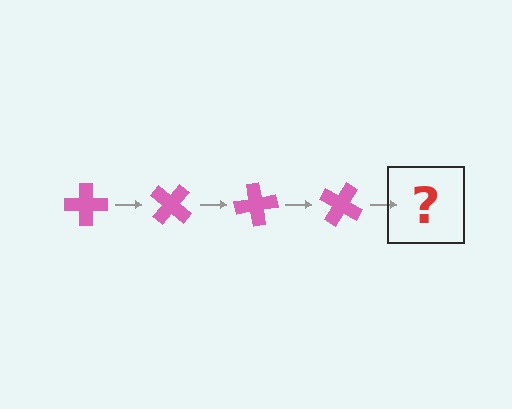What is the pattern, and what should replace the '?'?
The pattern is that the cross rotates 40 degrees each step. The '?' should be a pink cross rotated 160 degrees.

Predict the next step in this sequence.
The next step is a pink cross rotated 160 degrees.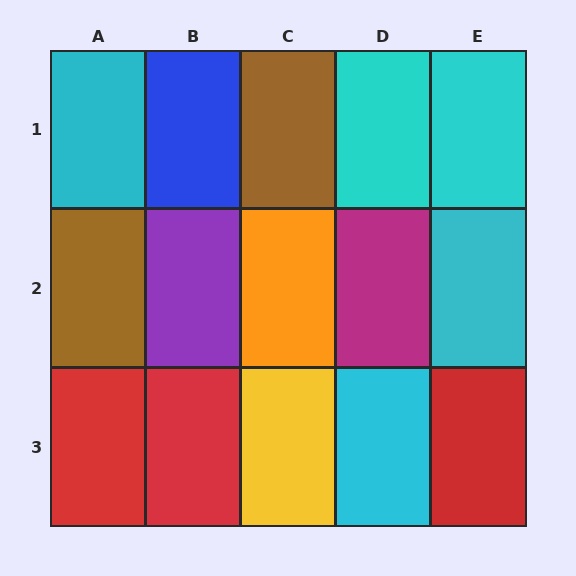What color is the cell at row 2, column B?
Purple.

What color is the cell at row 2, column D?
Magenta.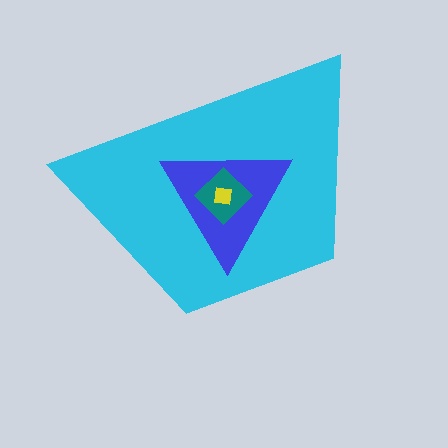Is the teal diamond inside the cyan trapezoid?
Yes.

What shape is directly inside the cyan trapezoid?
The blue triangle.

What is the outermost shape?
The cyan trapezoid.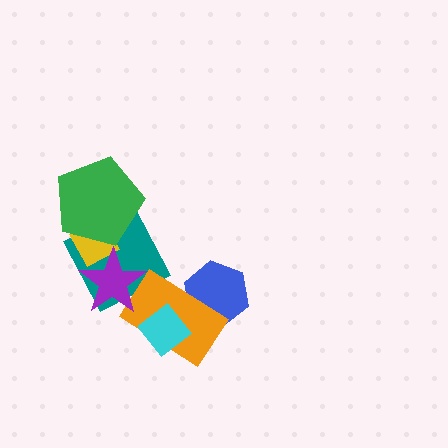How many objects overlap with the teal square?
3 objects overlap with the teal square.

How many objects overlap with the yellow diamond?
3 objects overlap with the yellow diamond.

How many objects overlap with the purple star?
3 objects overlap with the purple star.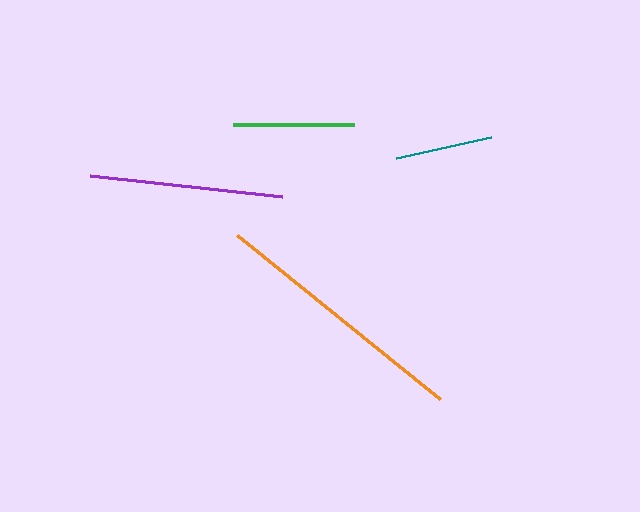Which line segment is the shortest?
The teal line is the shortest at approximately 98 pixels.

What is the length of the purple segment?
The purple segment is approximately 193 pixels long.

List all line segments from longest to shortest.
From longest to shortest: orange, purple, green, teal.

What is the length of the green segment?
The green segment is approximately 121 pixels long.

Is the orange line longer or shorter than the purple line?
The orange line is longer than the purple line.